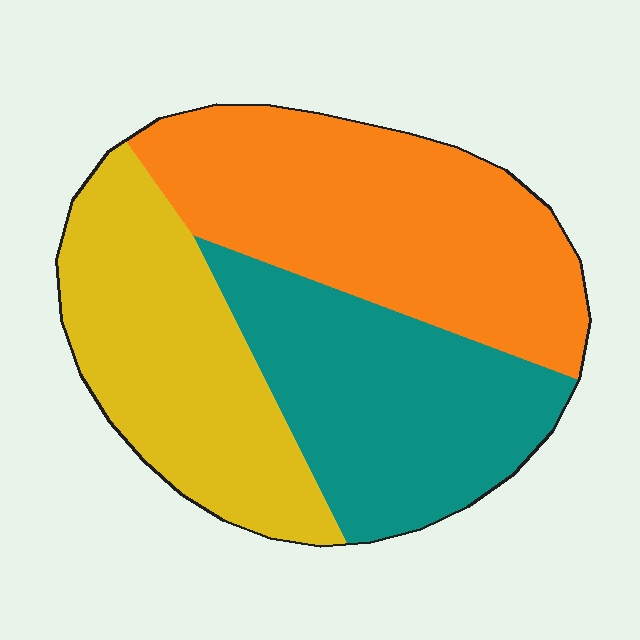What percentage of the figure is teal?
Teal takes up about one third (1/3) of the figure.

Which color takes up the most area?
Orange, at roughly 40%.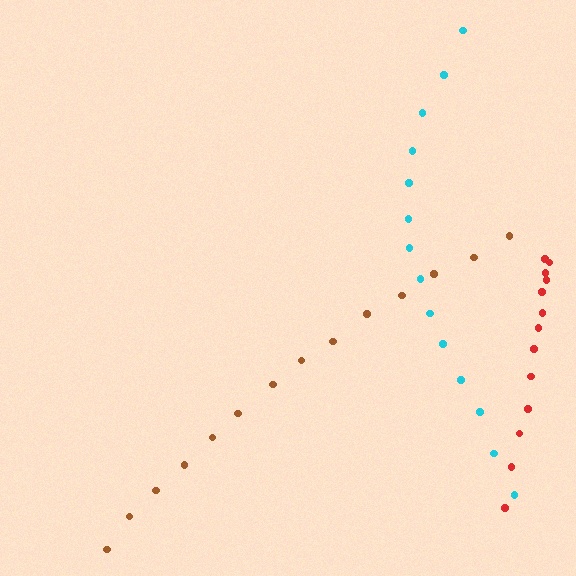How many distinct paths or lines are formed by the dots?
There are 3 distinct paths.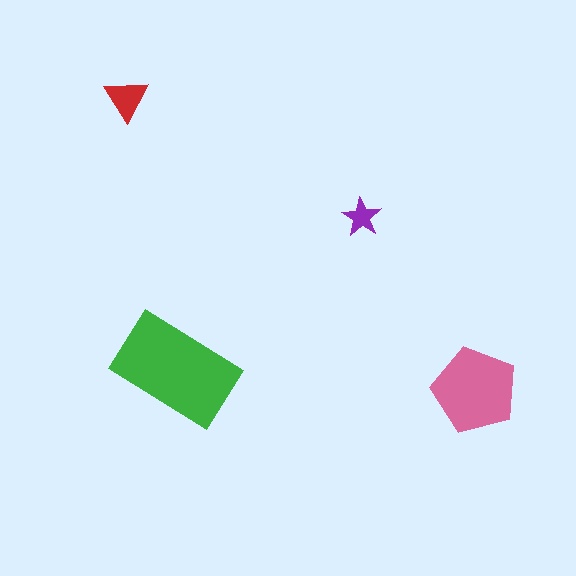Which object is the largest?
The green rectangle.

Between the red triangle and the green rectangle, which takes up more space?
The green rectangle.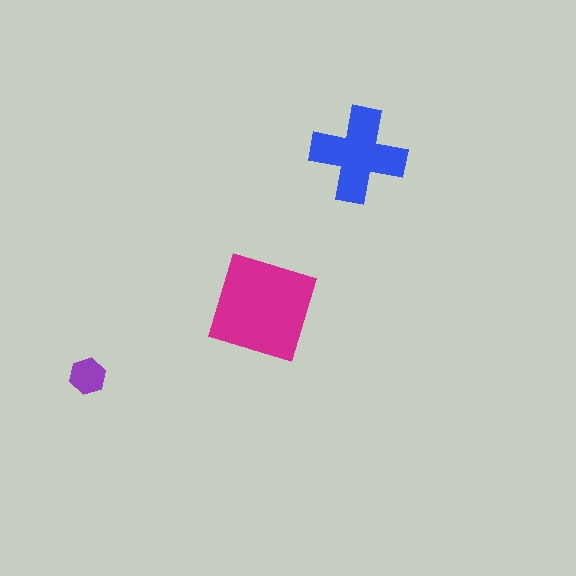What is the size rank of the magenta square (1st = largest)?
1st.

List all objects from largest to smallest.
The magenta square, the blue cross, the purple hexagon.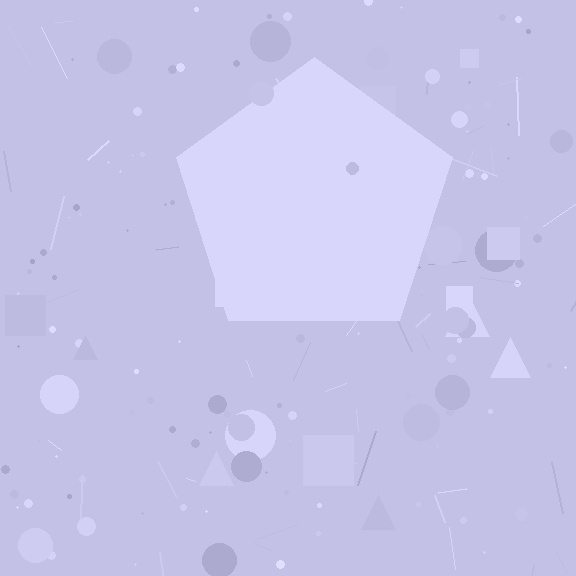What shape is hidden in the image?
A pentagon is hidden in the image.